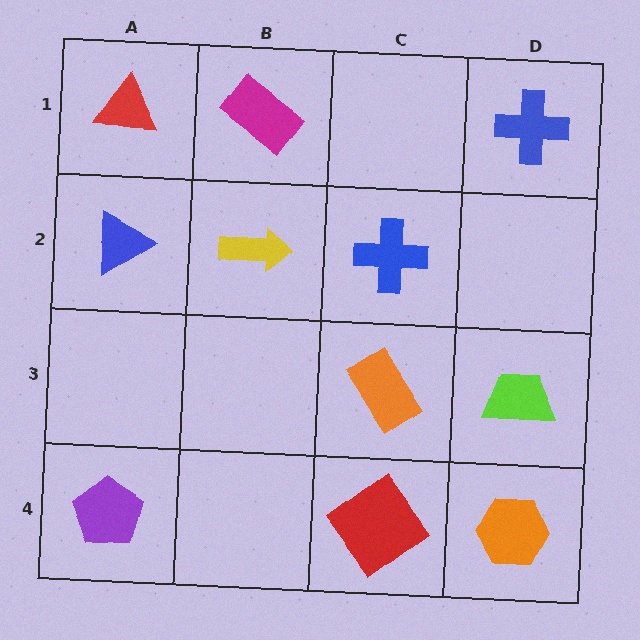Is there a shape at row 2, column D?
No, that cell is empty.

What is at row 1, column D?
A blue cross.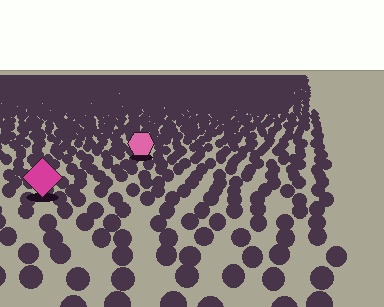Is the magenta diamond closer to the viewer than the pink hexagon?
Yes. The magenta diamond is closer — you can tell from the texture gradient: the ground texture is coarser near it.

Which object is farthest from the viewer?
The pink hexagon is farthest from the viewer. It appears smaller and the ground texture around it is denser.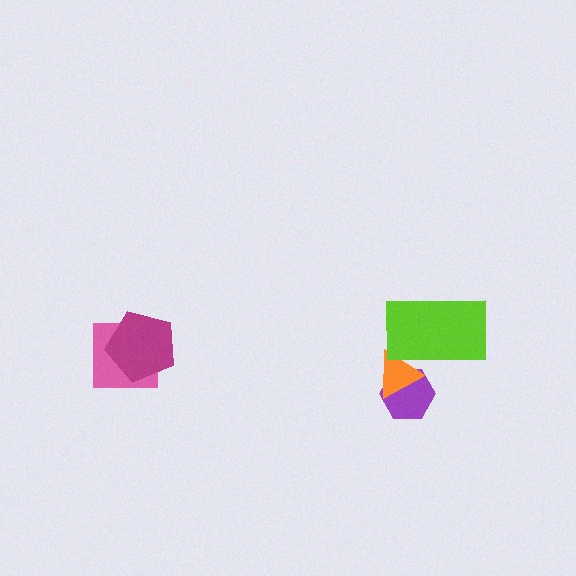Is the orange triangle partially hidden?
Yes, it is partially covered by another shape.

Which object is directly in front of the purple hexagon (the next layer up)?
The orange triangle is directly in front of the purple hexagon.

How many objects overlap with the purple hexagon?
2 objects overlap with the purple hexagon.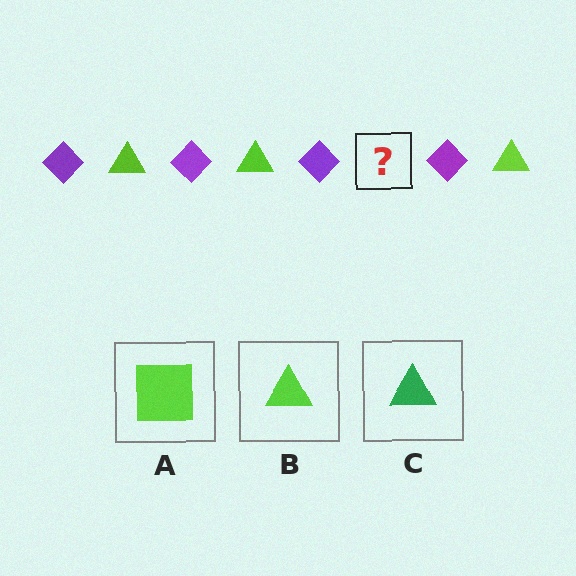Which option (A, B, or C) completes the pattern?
B.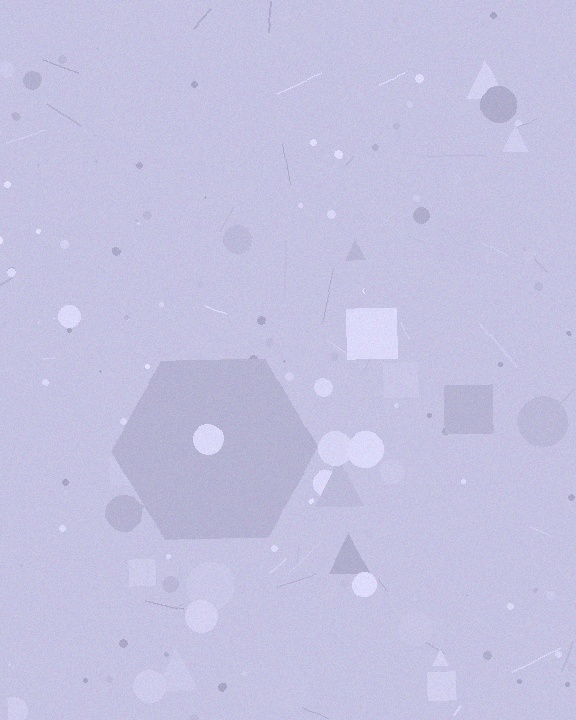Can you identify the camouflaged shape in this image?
The camouflaged shape is a hexagon.